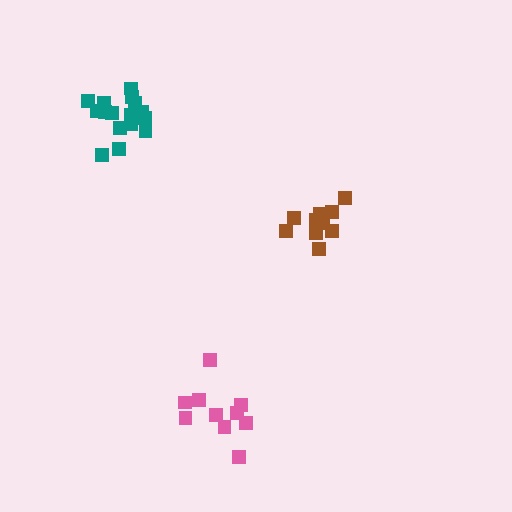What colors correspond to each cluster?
The clusters are colored: teal, brown, pink.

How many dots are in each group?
Group 1: 16 dots, Group 2: 10 dots, Group 3: 10 dots (36 total).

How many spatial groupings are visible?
There are 3 spatial groupings.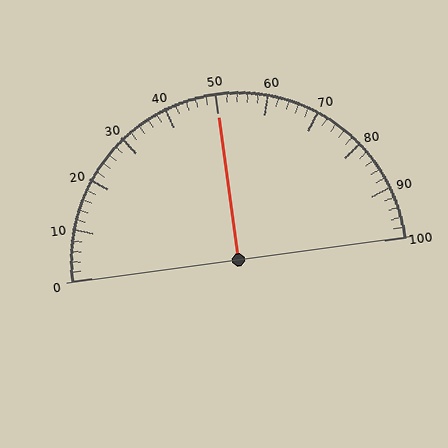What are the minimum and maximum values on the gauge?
The gauge ranges from 0 to 100.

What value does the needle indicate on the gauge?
The needle indicates approximately 50.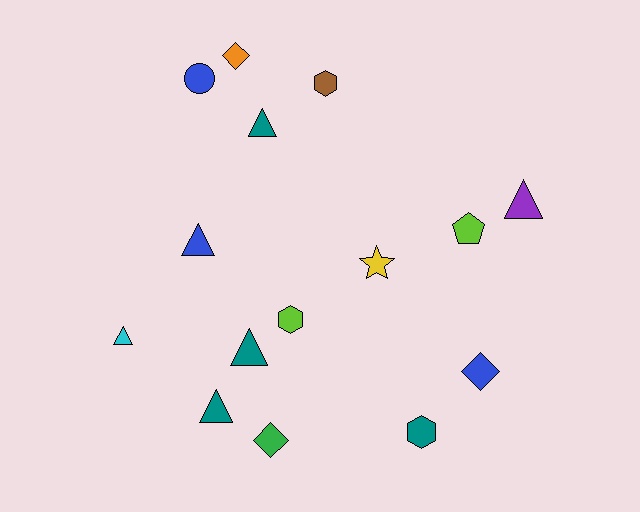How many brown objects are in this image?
There is 1 brown object.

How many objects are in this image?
There are 15 objects.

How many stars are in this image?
There is 1 star.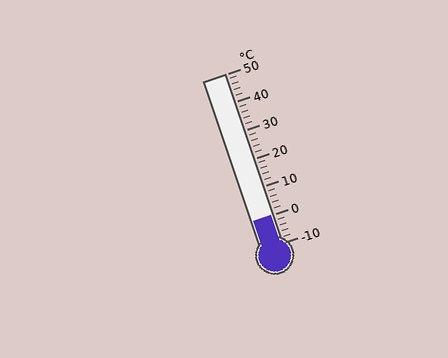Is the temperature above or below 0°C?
The temperature is at 0°C.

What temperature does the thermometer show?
The thermometer shows approximately 0°C.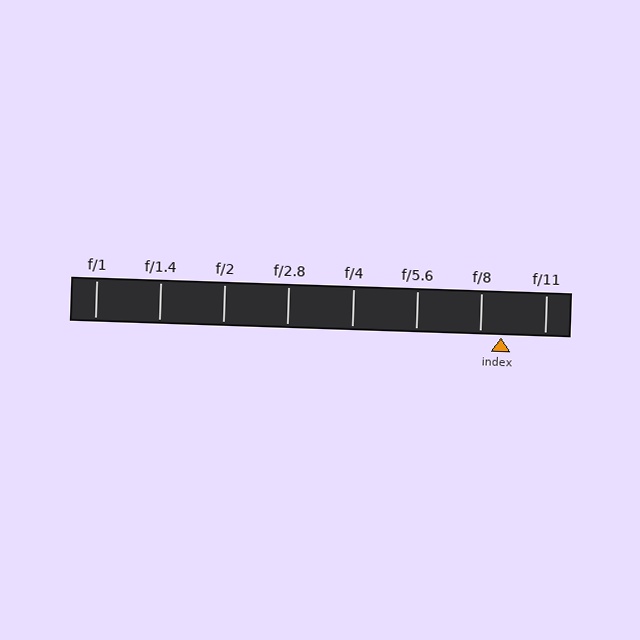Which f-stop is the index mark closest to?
The index mark is closest to f/8.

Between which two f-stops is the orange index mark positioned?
The index mark is between f/8 and f/11.